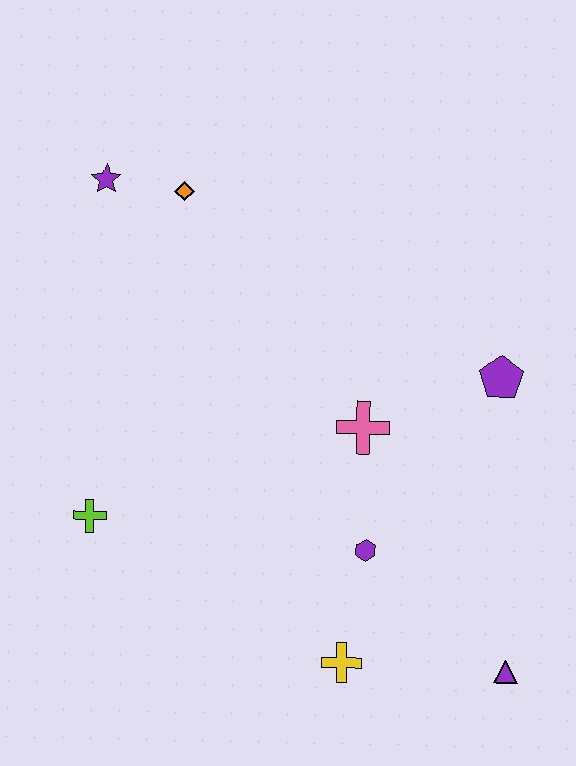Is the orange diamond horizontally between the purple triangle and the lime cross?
Yes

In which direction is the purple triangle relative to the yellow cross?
The purple triangle is to the right of the yellow cross.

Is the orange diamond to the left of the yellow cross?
Yes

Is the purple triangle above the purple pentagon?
No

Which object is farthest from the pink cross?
The purple star is farthest from the pink cross.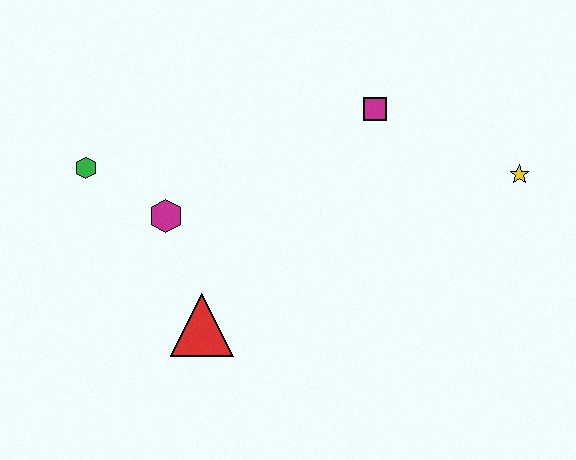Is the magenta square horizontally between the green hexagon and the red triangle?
No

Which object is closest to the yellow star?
The magenta square is closest to the yellow star.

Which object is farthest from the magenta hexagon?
The yellow star is farthest from the magenta hexagon.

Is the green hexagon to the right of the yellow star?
No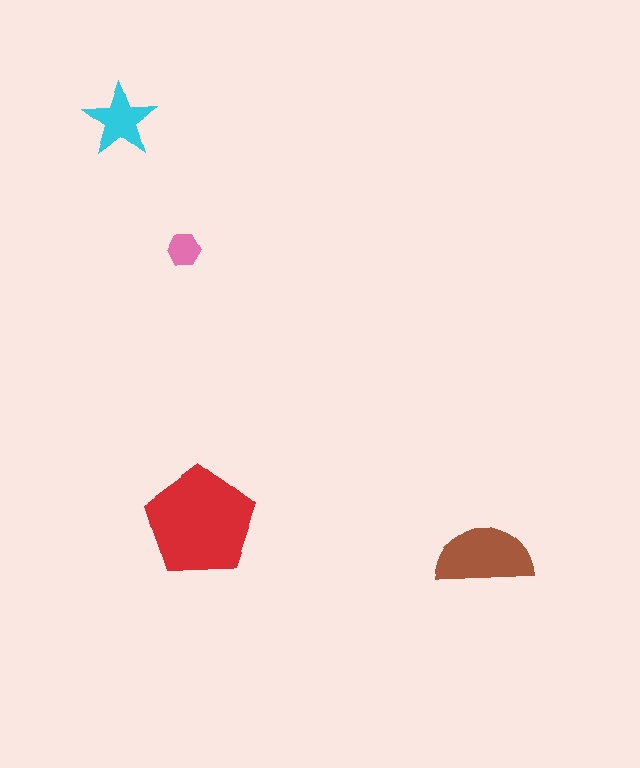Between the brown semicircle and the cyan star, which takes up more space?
The brown semicircle.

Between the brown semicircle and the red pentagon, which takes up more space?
The red pentagon.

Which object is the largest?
The red pentagon.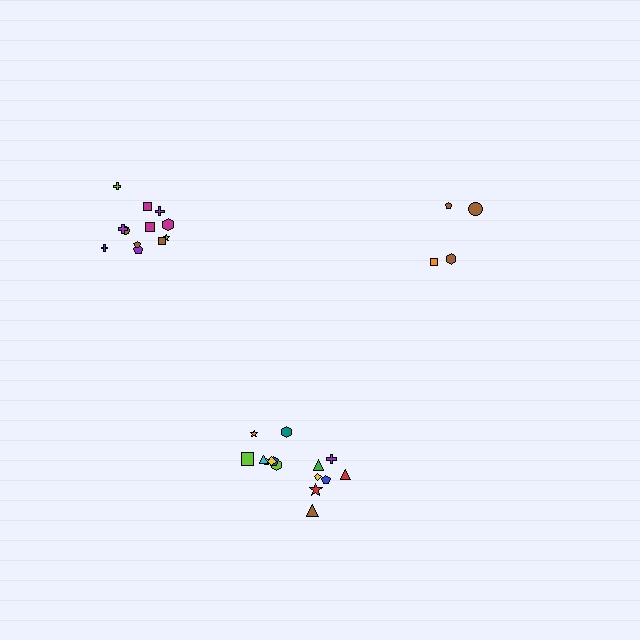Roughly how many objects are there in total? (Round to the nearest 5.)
Roughly 30 objects in total.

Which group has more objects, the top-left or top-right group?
The top-left group.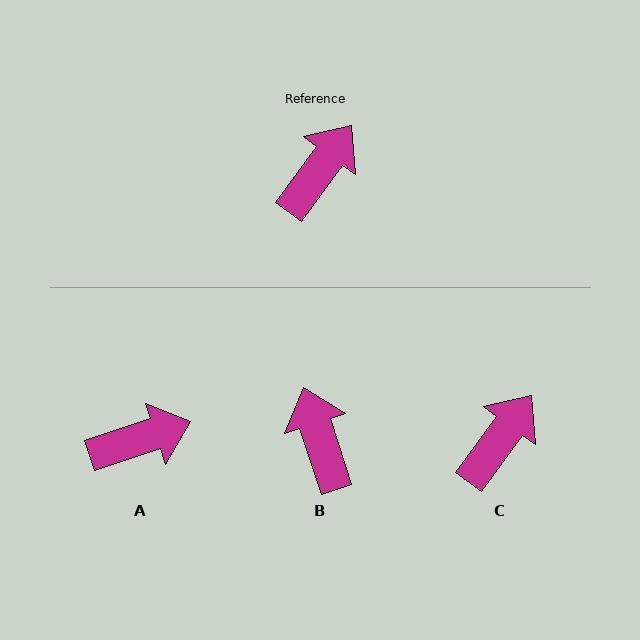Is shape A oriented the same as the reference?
No, it is off by about 36 degrees.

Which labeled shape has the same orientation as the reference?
C.